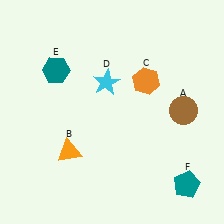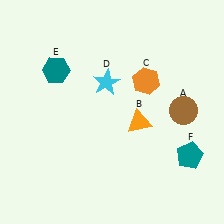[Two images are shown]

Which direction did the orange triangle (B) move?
The orange triangle (B) moved right.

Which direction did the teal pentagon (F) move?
The teal pentagon (F) moved up.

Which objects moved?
The objects that moved are: the orange triangle (B), the teal pentagon (F).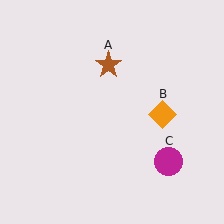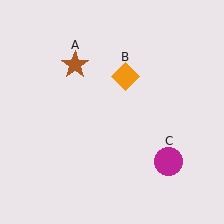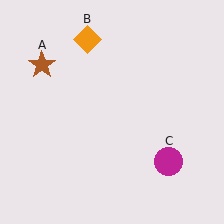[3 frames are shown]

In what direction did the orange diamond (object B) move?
The orange diamond (object B) moved up and to the left.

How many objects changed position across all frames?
2 objects changed position: brown star (object A), orange diamond (object B).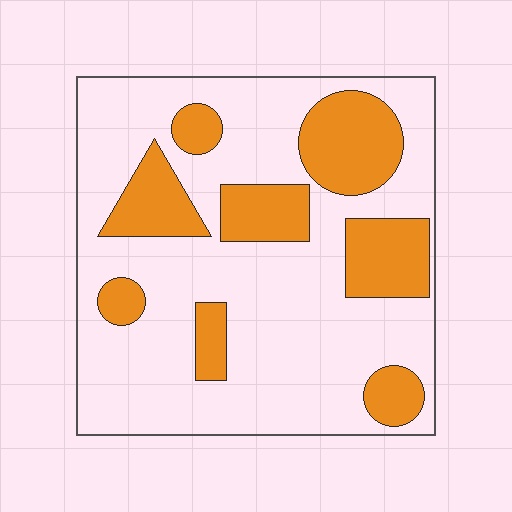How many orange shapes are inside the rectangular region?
8.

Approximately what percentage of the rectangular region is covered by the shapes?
Approximately 30%.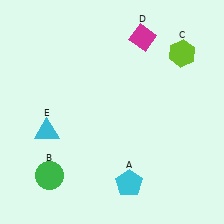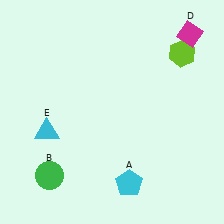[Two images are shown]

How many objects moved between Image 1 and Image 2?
1 object moved between the two images.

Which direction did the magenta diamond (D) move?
The magenta diamond (D) moved right.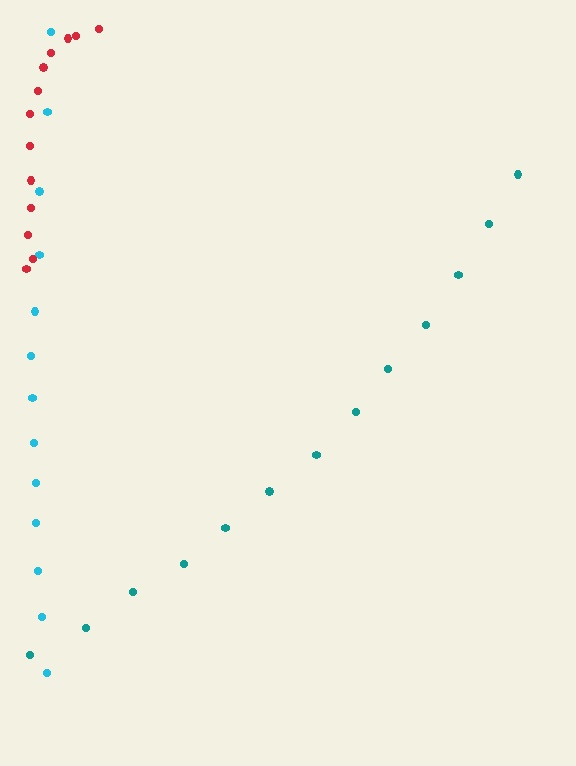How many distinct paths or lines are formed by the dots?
There are 3 distinct paths.